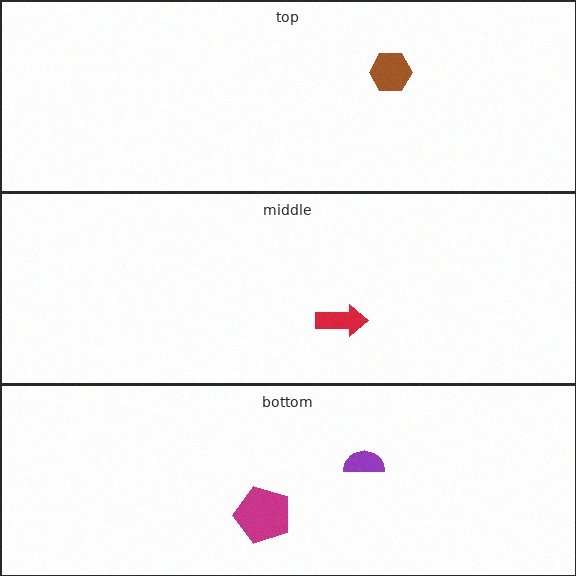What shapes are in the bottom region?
The purple semicircle, the magenta pentagon.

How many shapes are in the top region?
1.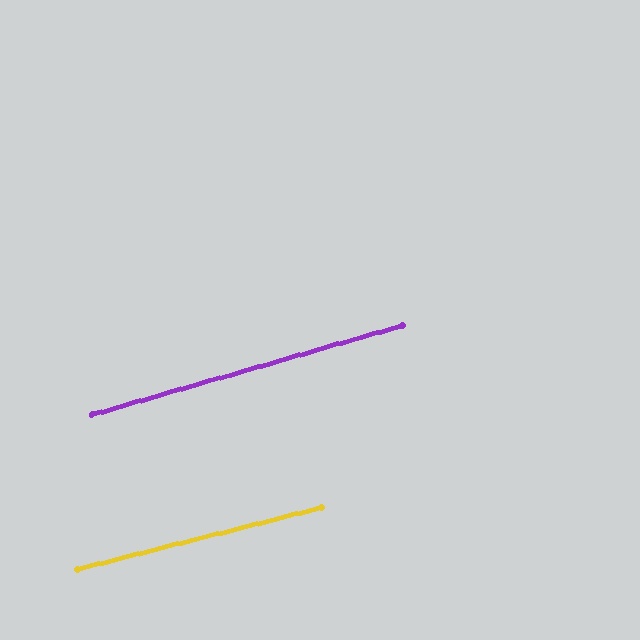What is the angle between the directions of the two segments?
Approximately 2 degrees.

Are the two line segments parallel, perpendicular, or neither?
Parallel — their directions differ by only 1.9°.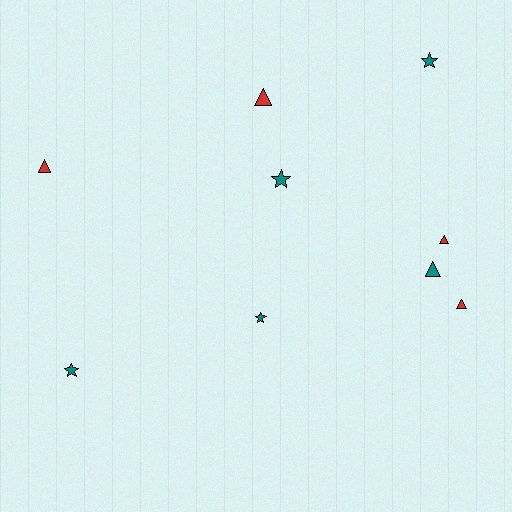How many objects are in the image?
There are 9 objects.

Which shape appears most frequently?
Triangle, with 5 objects.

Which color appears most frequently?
Teal, with 5 objects.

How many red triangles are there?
There are 4 red triangles.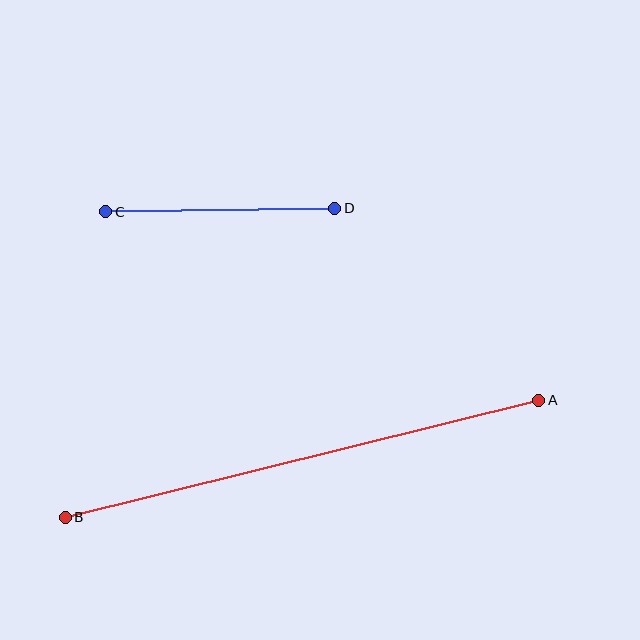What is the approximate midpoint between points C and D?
The midpoint is at approximately (220, 210) pixels.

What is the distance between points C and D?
The distance is approximately 229 pixels.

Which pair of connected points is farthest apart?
Points A and B are farthest apart.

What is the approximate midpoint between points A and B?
The midpoint is at approximately (302, 459) pixels.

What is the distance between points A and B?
The distance is approximately 488 pixels.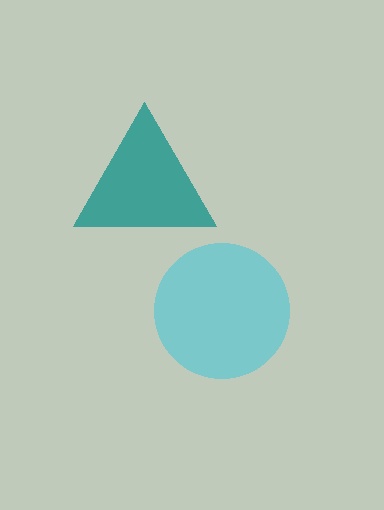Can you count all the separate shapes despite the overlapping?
Yes, there are 2 separate shapes.